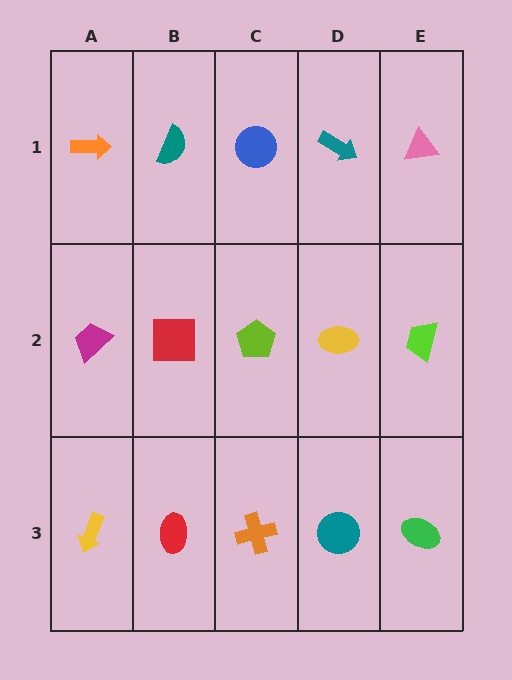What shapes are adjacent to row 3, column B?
A red square (row 2, column B), a yellow arrow (row 3, column A), an orange cross (row 3, column C).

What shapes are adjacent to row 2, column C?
A blue circle (row 1, column C), an orange cross (row 3, column C), a red square (row 2, column B), a yellow ellipse (row 2, column D).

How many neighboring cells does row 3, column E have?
2.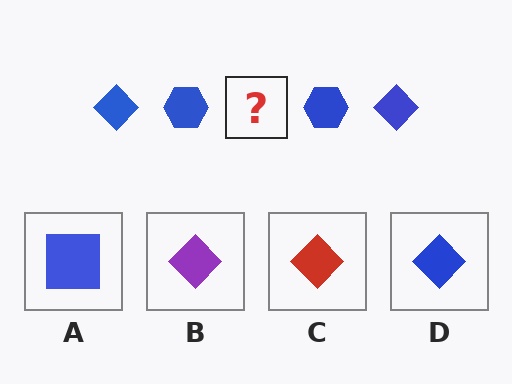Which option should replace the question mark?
Option D.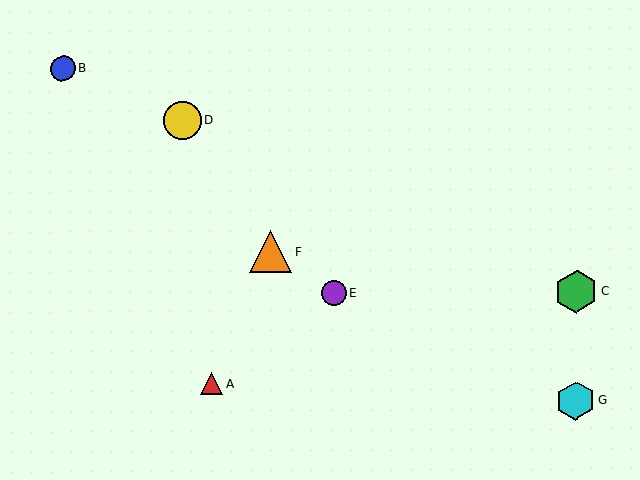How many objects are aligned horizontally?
2 objects (C, E) are aligned horizontally.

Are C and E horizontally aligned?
Yes, both are at y≈292.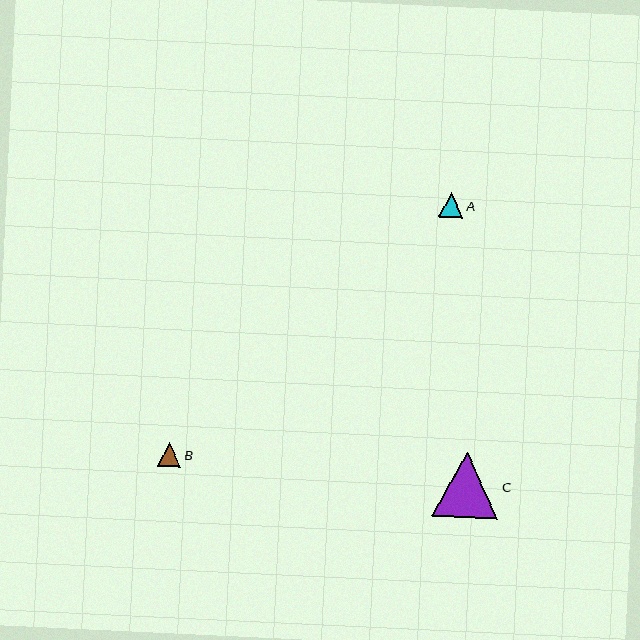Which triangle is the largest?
Triangle C is the largest with a size of approximately 66 pixels.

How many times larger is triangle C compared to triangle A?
Triangle C is approximately 2.7 times the size of triangle A.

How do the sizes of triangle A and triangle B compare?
Triangle A and triangle B are approximately the same size.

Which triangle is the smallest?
Triangle B is the smallest with a size of approximately 24 pixels.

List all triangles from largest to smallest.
From largest to smallest: C, A, B.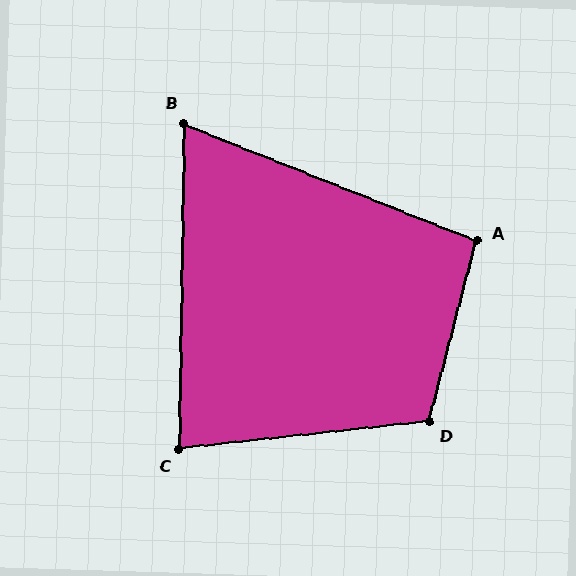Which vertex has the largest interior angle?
D, at approximately 111 degrees.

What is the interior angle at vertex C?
Approximately 83 degrees (acute).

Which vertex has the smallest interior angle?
B, at approximately 69 degrees.